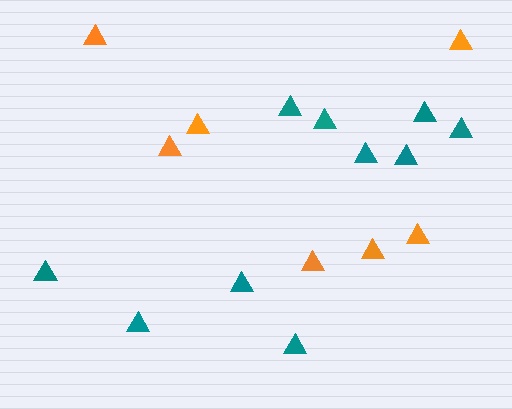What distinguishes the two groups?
There are 2 groups: one group of teal triangles (10) and one group of orange triangles (7).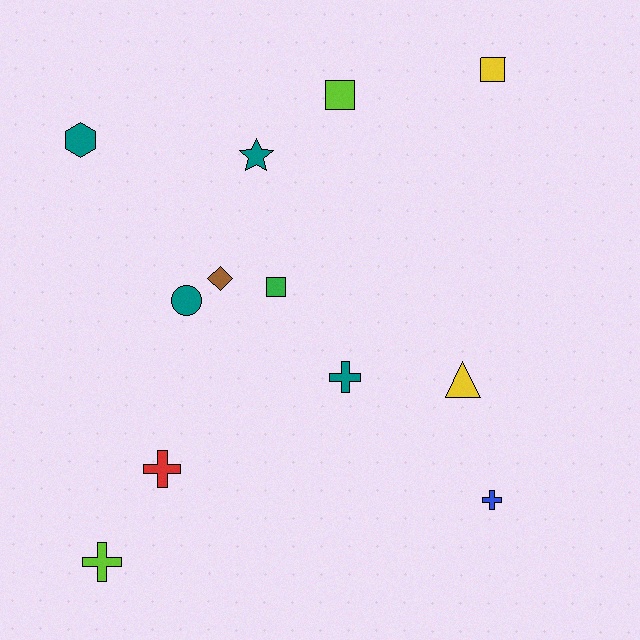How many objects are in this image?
There are 12 objects.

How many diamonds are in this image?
There is 1 diamond.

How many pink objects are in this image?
There are no pink objects.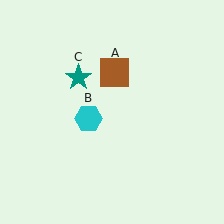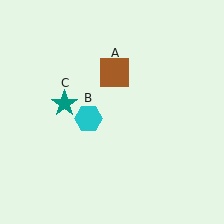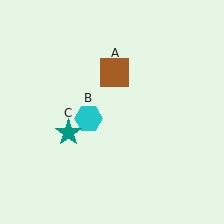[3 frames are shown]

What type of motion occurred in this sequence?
The teal star (object C) rotated counterclockwise around the center of the scene.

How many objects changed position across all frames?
1 object changed position: teal star (object C).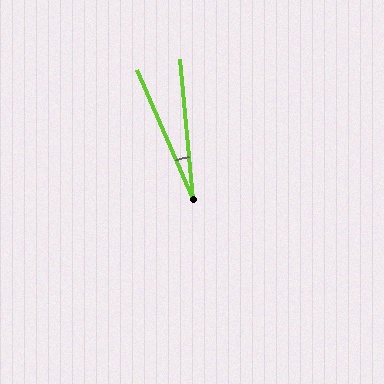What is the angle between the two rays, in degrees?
Approximately 18 degrees.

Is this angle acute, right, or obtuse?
It is acute.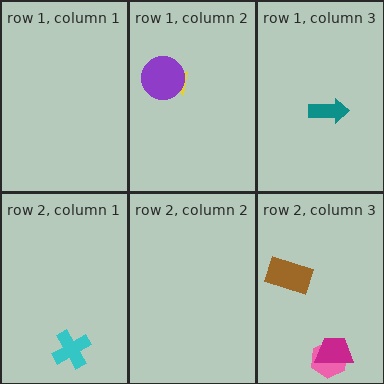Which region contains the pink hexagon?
The row 2, column 3 region.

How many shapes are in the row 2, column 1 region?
1.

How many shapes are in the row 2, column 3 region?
3.